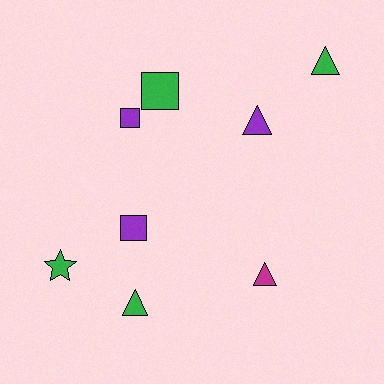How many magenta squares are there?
There are no magenta squares.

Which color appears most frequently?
Green, with 4 objects.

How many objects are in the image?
There are 8 objects.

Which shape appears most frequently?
Triangle, with 4 objects.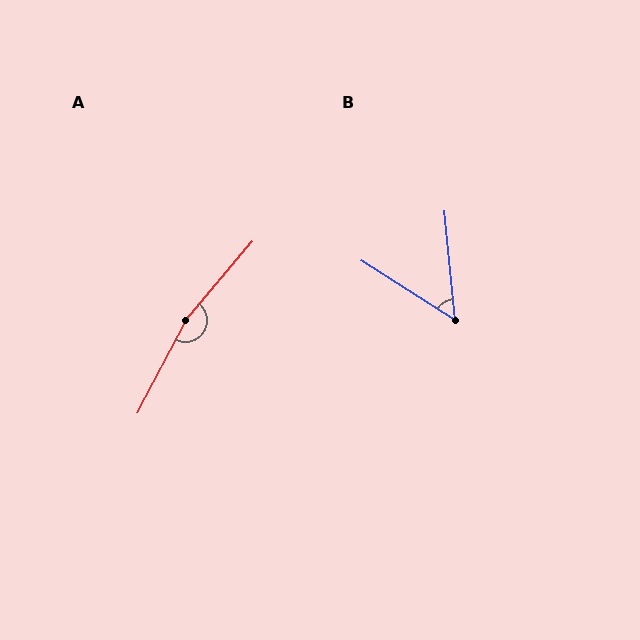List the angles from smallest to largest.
B (52°), A (168°).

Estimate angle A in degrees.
Approximately 168 degrees.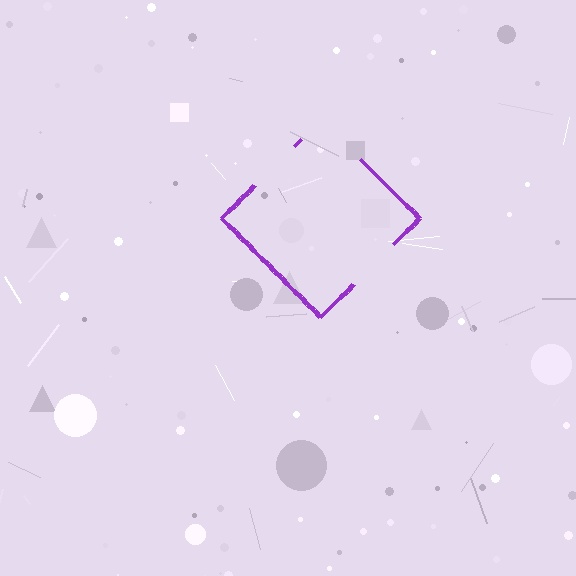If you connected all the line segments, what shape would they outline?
They would outline a diamond.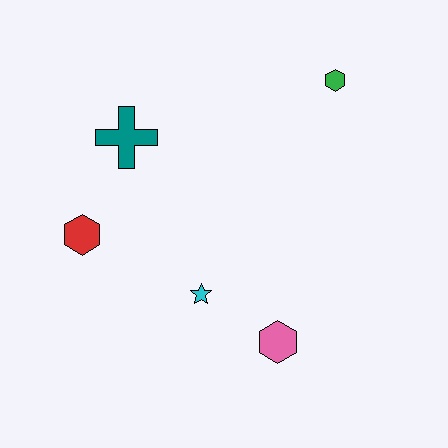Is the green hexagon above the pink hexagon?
Yes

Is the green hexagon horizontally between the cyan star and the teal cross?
No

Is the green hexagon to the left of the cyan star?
No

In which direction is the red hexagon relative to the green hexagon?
The red hexagon is to the left of the green hexagon.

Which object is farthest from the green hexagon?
The red hexagon is farthest from the green hexagon.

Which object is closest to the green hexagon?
The teal cross is closest to the green hexagon.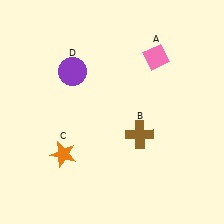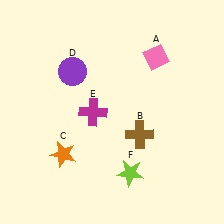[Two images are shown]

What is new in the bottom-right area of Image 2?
A lime star (F) was added in the bottom-right area of Image 2.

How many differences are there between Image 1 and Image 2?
There are 2 differences between the two images.